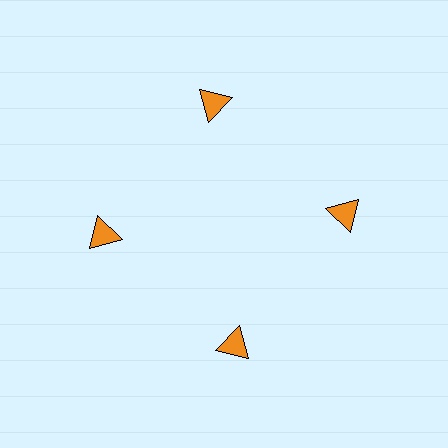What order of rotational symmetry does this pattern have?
This pattern has 4-fold rotational symmetry.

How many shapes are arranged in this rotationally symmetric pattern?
There are 4 shapes, arranged in 4 groups of 1.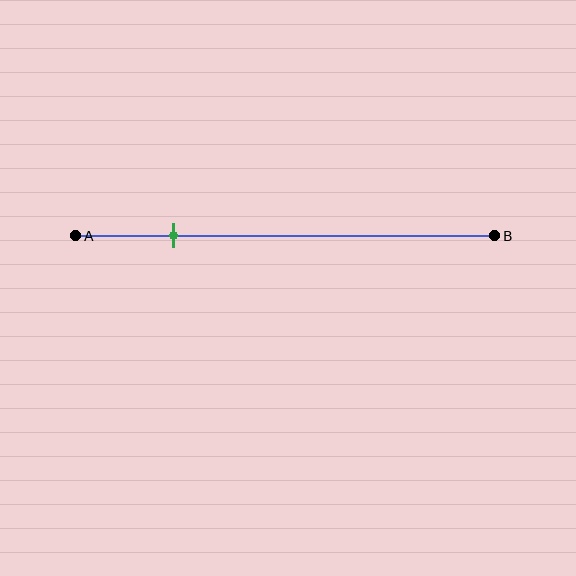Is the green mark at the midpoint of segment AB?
No, the mark is at about 25% from A, not at the 50% midpoint.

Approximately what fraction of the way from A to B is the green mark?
The green mark is approximately 25% of the way from A to B.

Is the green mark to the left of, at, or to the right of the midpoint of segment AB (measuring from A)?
The green mark is to the left of the midpoint of segment AB.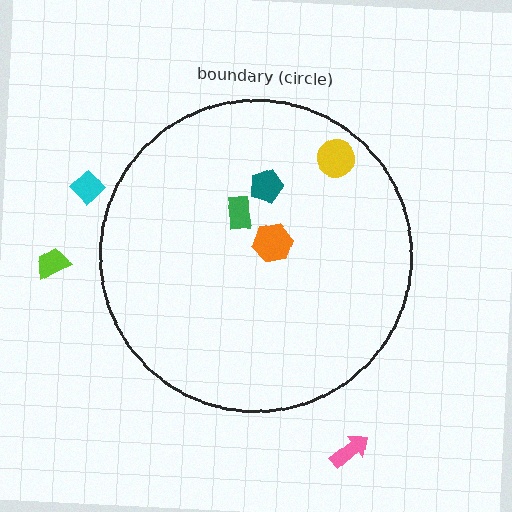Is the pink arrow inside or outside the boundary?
Outside.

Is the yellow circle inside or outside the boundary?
Inside.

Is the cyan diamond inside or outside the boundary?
Outside.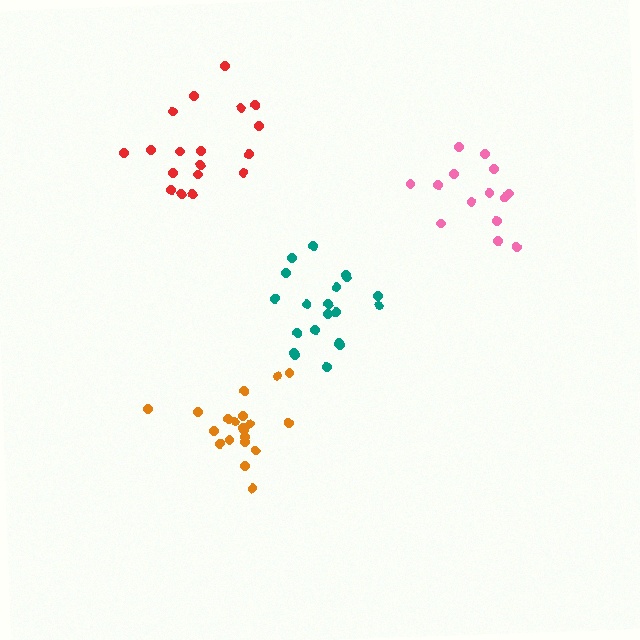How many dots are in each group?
Group 1: 14 dots, Group 2: 20 dots, Group 3: 18 dots, Group 4: 20 dots (72 total).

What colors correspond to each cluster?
The clusters are colored: pink, orange, red, teal.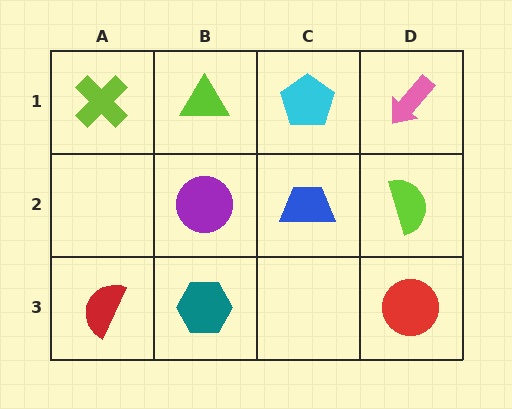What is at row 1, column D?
A pink arrow.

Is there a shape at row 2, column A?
No, that cell is empty.